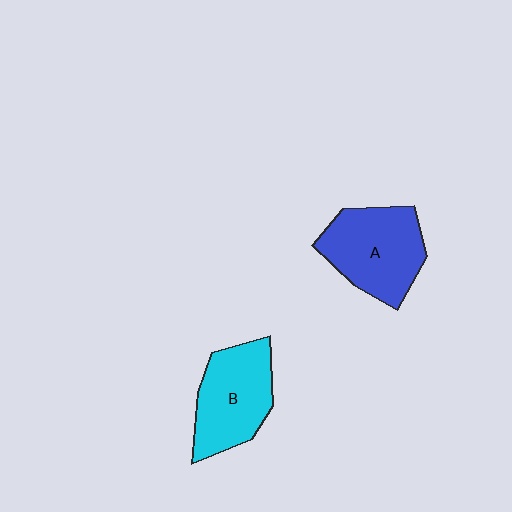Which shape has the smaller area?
Shape B (cyan).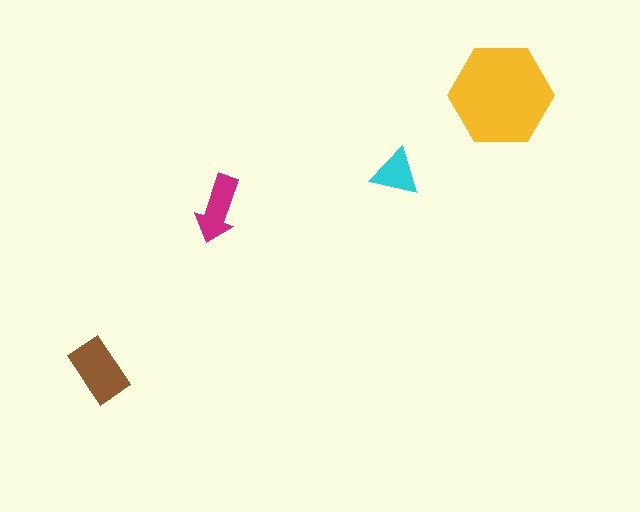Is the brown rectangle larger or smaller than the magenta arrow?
Larger.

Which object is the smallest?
The cyan triangle.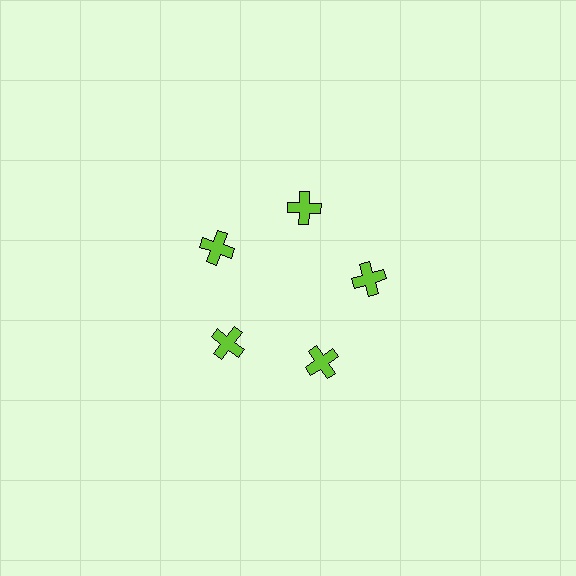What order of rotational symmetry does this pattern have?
This pattern has 5-fold rotational symmetry.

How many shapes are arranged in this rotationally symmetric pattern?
There are 5 shapes, arranged in 5 groups of 1.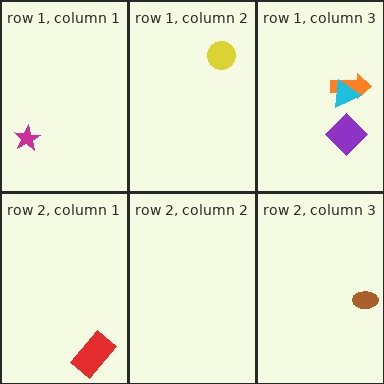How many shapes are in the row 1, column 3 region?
3.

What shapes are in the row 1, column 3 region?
The purple diamond, the orange arrow, the cyan triangle.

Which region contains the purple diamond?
The row 1, column 3 region.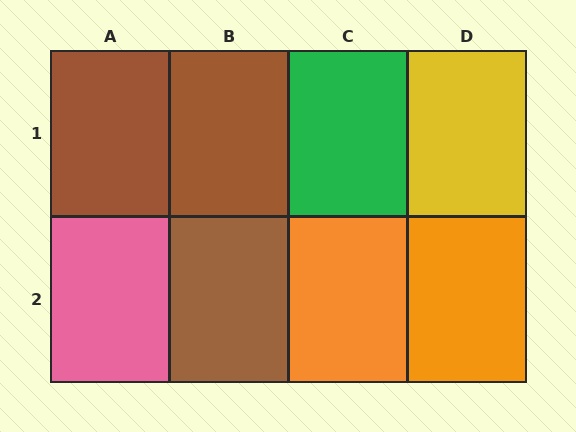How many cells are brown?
3 cells are brown.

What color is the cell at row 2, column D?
Orange.